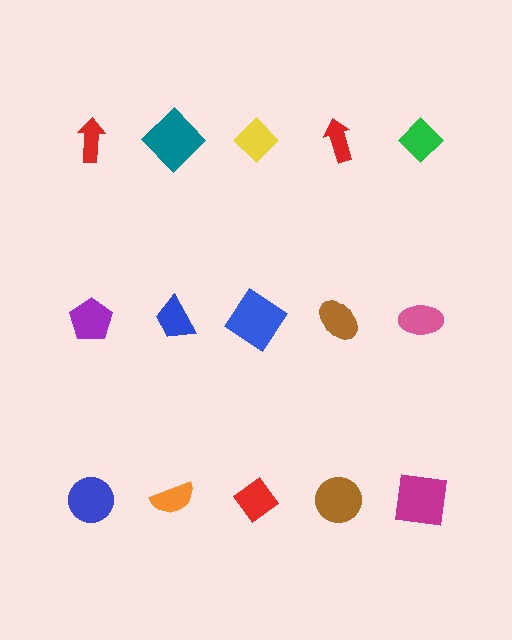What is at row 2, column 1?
A purple pentagon.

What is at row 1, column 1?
A red arrow.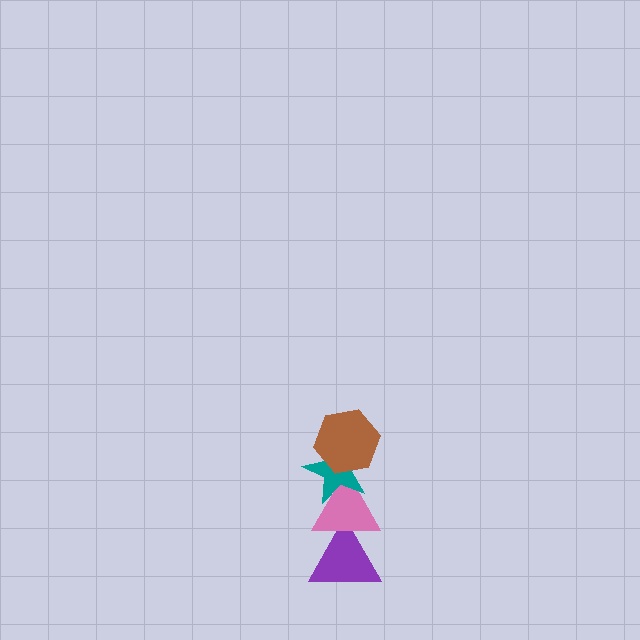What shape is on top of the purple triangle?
The pink triangle is on top of the purple triangle.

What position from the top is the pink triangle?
The pink triangle is 3rd from the top.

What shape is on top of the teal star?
The brown hexagon is on top of the teal star.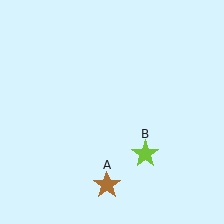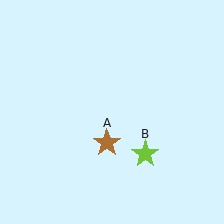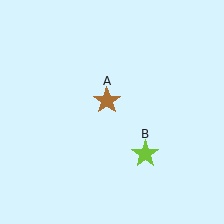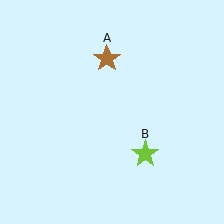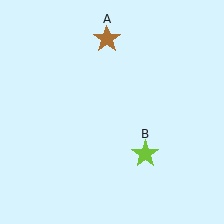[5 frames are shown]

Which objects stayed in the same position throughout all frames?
Lime star (object B) remained stationary.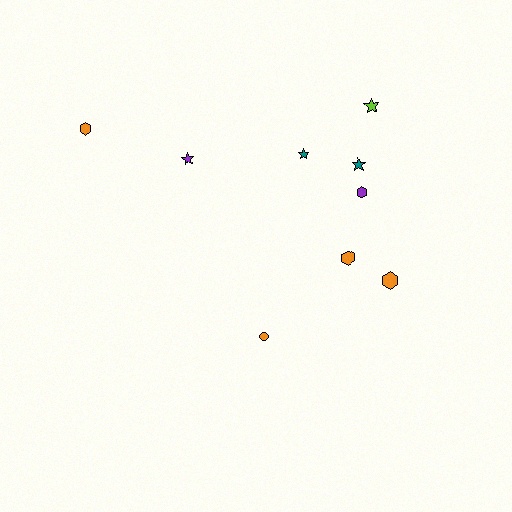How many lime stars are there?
There is 1 lime star.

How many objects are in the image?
There are 9 objects.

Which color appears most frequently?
Orange, with 4 objects.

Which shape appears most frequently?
Star, with 4 objects.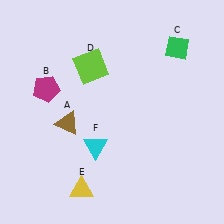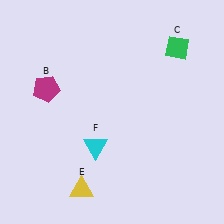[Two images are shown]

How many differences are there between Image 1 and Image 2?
There are 2 differences between the two images.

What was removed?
The brown triangle (A), the lime square (D) were removed in Image 2.